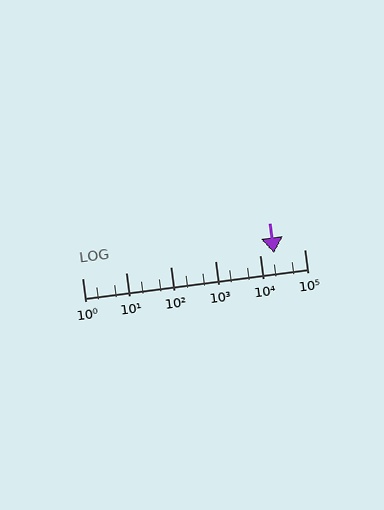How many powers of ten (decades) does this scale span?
The scale spans 5 decades, from 1 to 100000.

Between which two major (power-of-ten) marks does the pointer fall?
The pointer is between 10000 and 100000.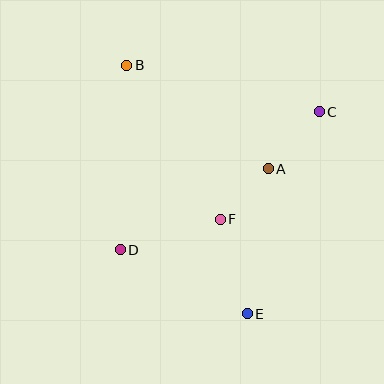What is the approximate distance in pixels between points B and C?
The distance between B and C is approximately 198 pixels.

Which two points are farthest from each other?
Points B and E are farthest from each other.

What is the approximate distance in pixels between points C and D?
The distance between C and D is approximately 242 pixels.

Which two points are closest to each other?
Points A and F are closest to each other.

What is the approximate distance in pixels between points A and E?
The distance between A and E is approximately 147 pixels.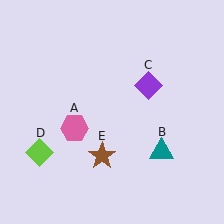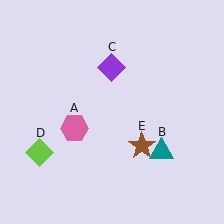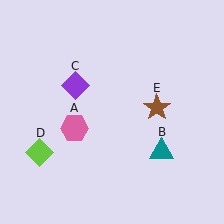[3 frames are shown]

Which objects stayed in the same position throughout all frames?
Pink hexagon (object A) and teal triangle (object B) and lime diamond (object D) remained stationary.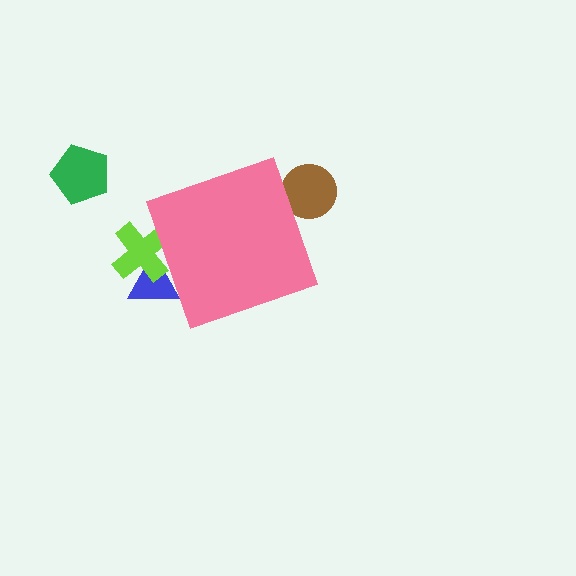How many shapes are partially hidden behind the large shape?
3 shapes are partially hidden.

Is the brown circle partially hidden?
Yes, the brown circle is partially hidden behind the pink diamond.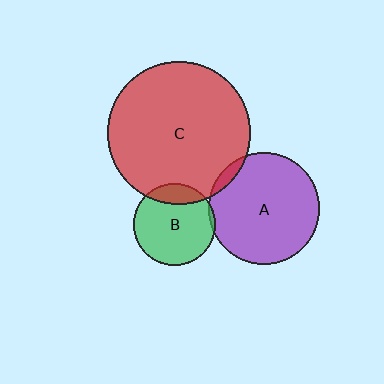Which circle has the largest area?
Circle C (red).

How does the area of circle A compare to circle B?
Approximately 1.9 times.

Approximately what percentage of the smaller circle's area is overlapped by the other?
Approximately 5%.